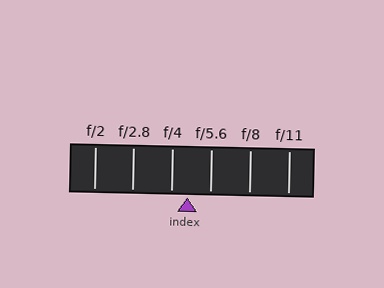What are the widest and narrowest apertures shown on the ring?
The widest aperture shown is f/2 and the narrowest is f/11.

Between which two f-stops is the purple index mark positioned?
The index mark is between f/4 and f/5.6.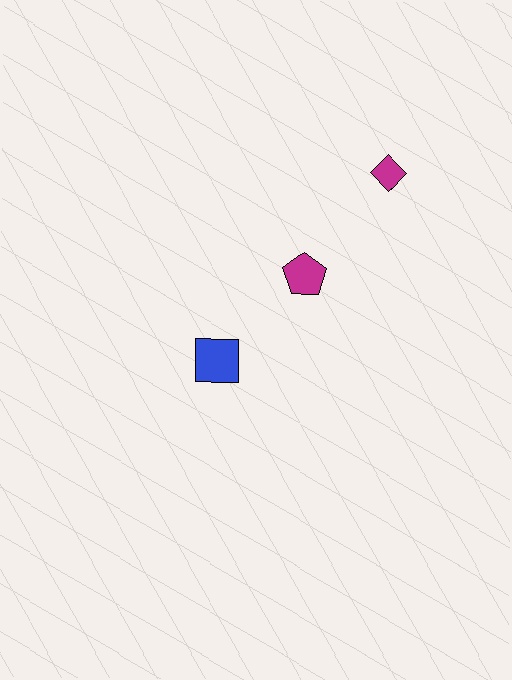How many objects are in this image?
There are 3 objects.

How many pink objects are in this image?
There are no pink objects.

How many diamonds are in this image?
There is 1 diamond.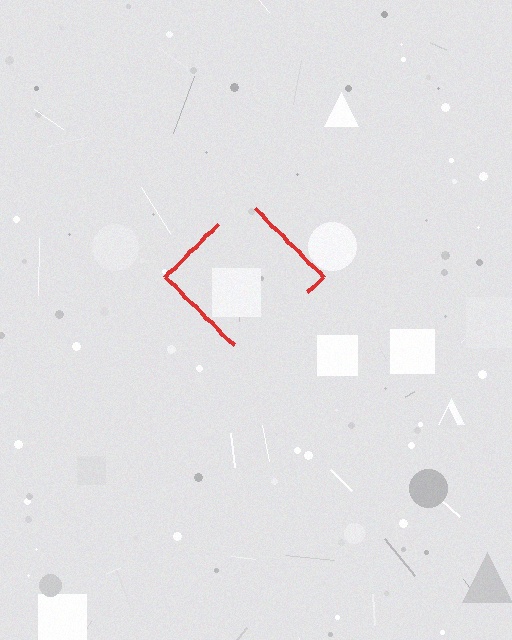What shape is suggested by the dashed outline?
The dashed outline suggests a diamond.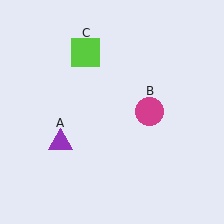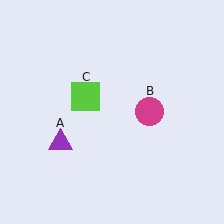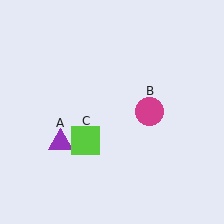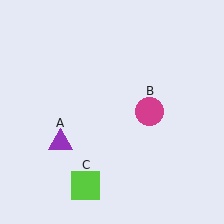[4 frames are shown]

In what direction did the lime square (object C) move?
The lime square (object C) moved down.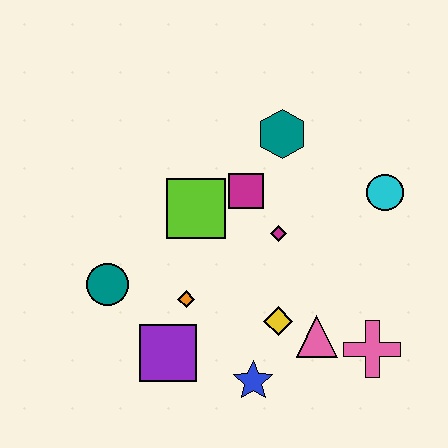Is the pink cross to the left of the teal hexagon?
No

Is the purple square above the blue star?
Yes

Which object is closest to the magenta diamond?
The magenta square is closest to the magenta diamond.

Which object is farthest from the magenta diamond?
The teal circle is farthest from the magenta diamond.